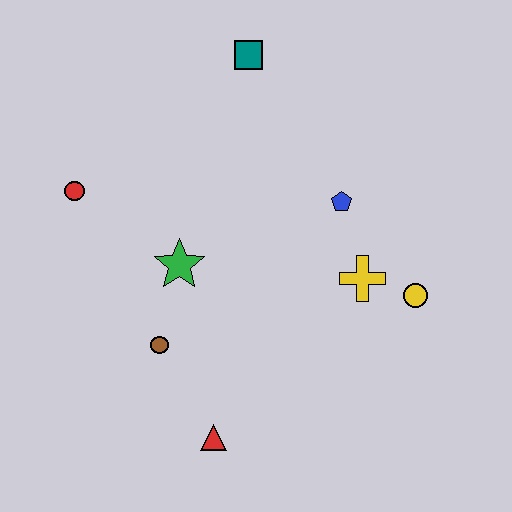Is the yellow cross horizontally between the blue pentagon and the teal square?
No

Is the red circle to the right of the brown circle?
No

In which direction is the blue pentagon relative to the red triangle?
The blue pentagon is above the red triangle.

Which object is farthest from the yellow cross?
The red circle is farthest from the yellow cross.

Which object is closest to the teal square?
The blue pentagon is closest to the teal square.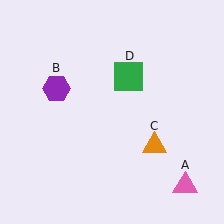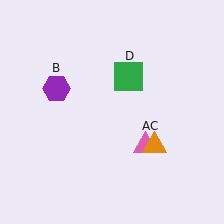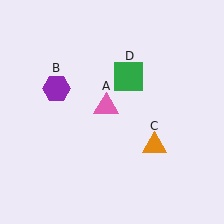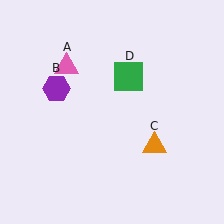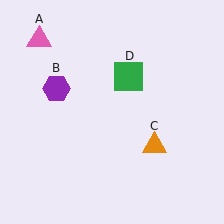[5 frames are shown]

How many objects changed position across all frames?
1 object changed position: pink triangle (object A).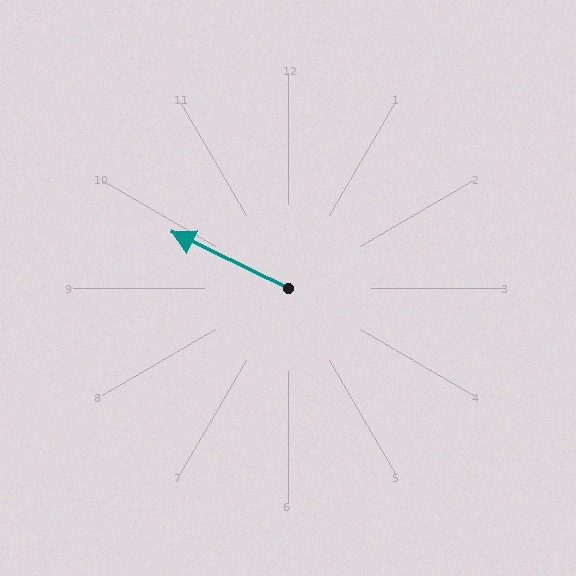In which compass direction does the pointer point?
Northwest.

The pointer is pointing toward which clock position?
Roughly 10 o'clock.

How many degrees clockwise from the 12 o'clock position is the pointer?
Approximately 296 degrees.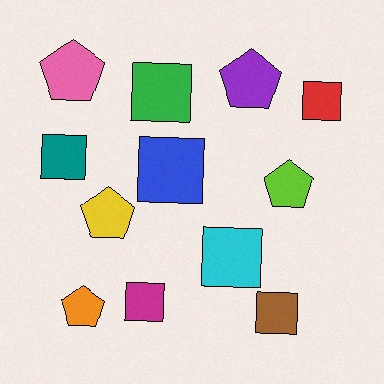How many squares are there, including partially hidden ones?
There are 7 squares.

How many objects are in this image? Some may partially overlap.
There are 12 objects.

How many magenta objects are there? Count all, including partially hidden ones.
There is 1 magenta object.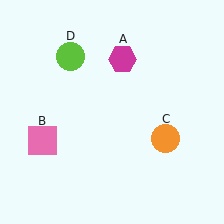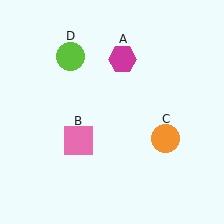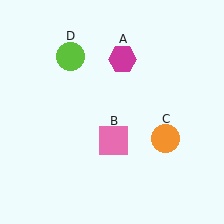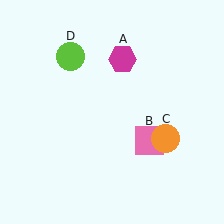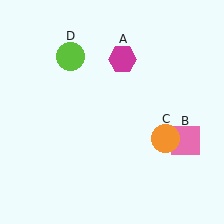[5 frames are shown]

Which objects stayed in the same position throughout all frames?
Magenta hexagon (object A) and orange circle (object C) and lime circle (object D) remained stationary.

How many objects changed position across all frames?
1 object changed position: pink square (object B).